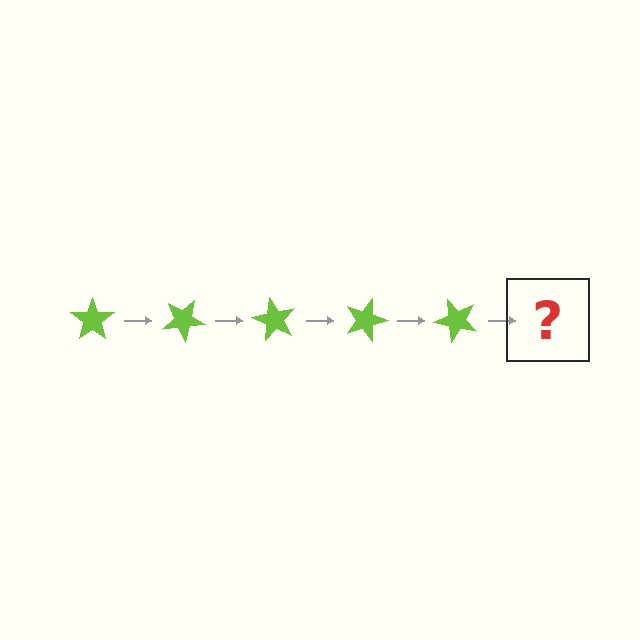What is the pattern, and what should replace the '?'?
The pattern is that the star rotates 30 degrees each step. The '?' should be a lime star rotated 150 degrees.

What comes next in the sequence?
The next element should be a lime star rotated 150 degrees.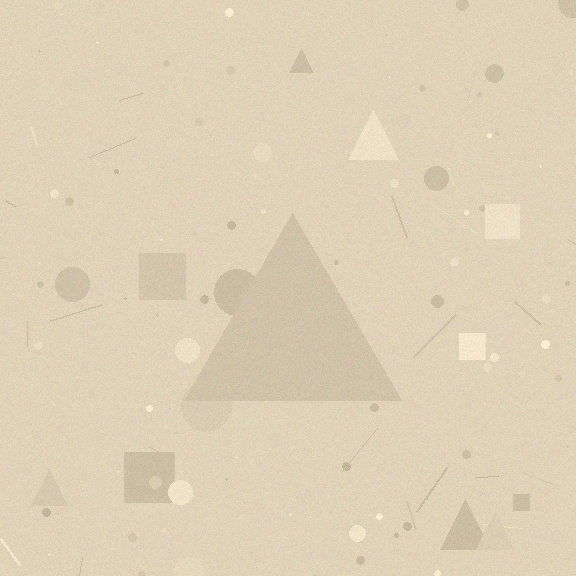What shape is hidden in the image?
A triangle is hidden in the image.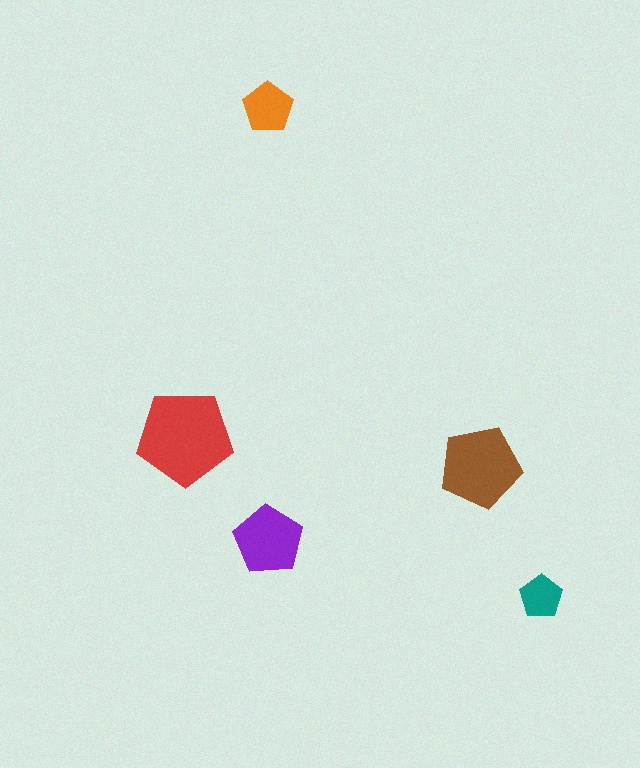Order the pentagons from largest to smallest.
the red one, the brown one, the purple one, the orange one, the teal one.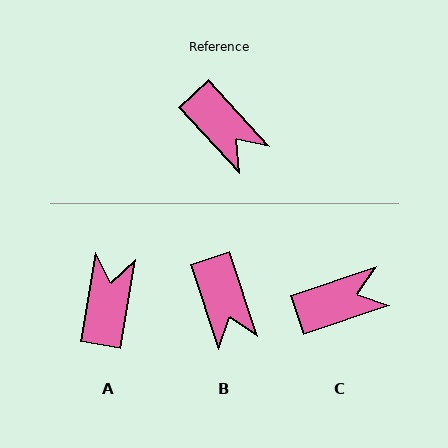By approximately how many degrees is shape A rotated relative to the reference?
Approximately 128 degrees counter-clockwise.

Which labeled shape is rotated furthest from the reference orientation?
A, about 128 degrees away.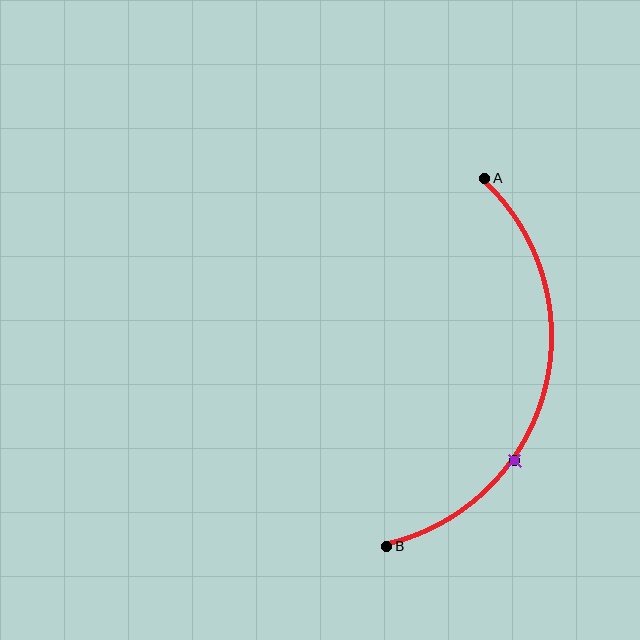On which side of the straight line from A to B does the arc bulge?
The arc bulges to the right of the straight line connecting A and B.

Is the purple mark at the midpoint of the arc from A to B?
No. The purple mark lies on the arc but is closer to endpoint B. The arc midpoint would be at the point on the curve equidistant along the arc from both A and B.